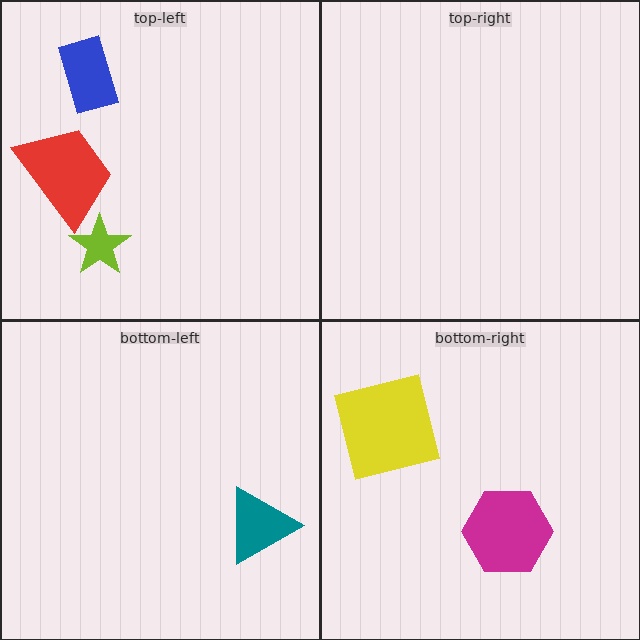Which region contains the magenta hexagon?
The bottom-right region.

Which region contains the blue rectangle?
The top-left region.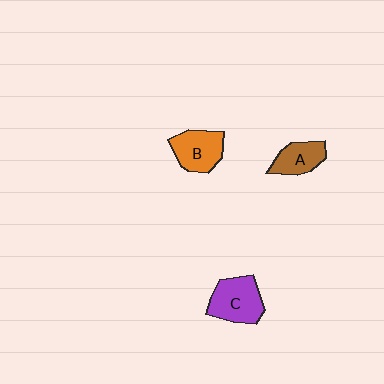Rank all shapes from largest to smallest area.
From largest to smallest: C (purple), B (orange), A (brown).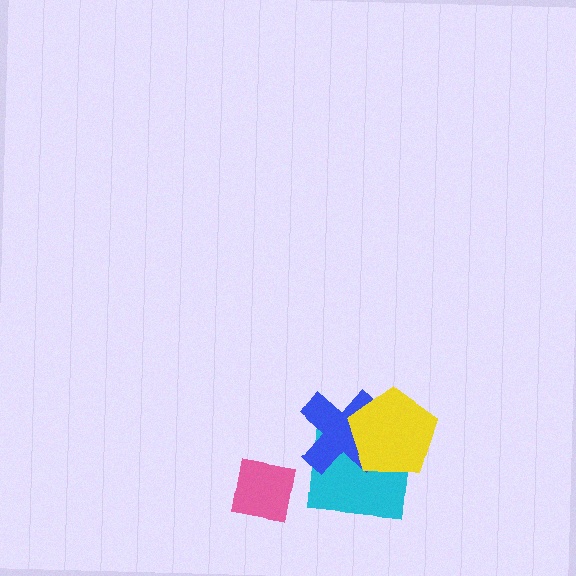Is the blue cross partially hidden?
Yes, it is partially covered by another shape.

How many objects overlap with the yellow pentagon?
2 objects overlap with the yellow pentagon.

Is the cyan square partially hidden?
Yes, it is partially covered by another shape.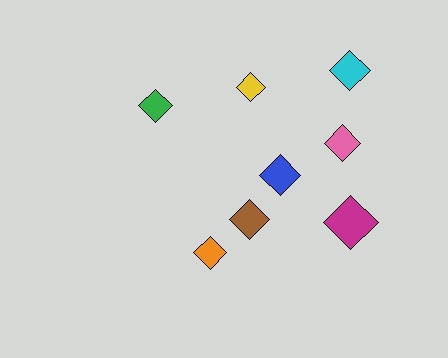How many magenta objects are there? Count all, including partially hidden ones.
There is 1 magenta object.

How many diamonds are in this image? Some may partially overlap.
There are 8 diamonds.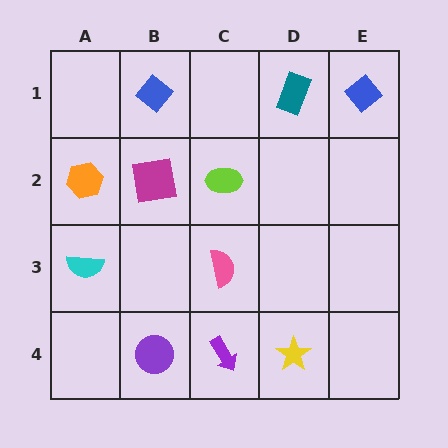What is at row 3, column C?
A pink semicircle.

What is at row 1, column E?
A blue diamond.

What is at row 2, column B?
A magenta square.